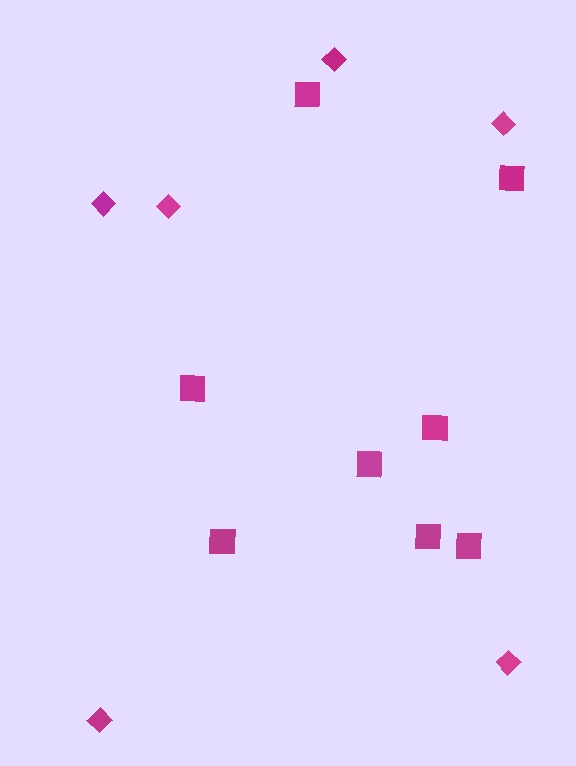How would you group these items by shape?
There are 2 groups: one group of squares (8) and one group of diamonds (6).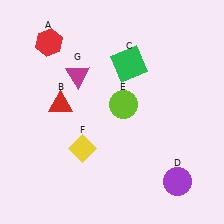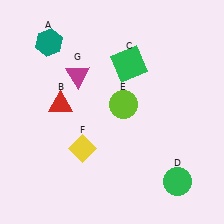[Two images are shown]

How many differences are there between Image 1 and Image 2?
There are 2 differences between the two images.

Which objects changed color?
A changed from red to teal. D changed from purple to green.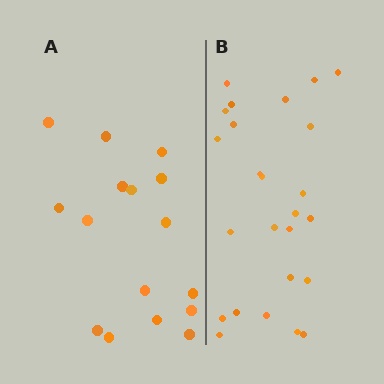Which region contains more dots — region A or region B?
Region B (the right region) has more dots.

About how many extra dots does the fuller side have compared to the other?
Region B has roughly 8 or so more dots than region A.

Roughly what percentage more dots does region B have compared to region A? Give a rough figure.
About 55% more.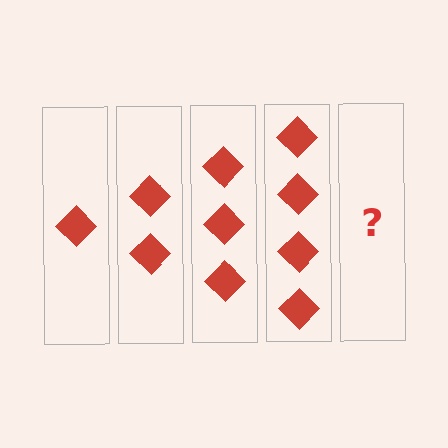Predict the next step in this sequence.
The next step is 5 diamonds.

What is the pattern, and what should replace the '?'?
The pattern is that each step adds one more diamond. The '?' should be 5 diamonds.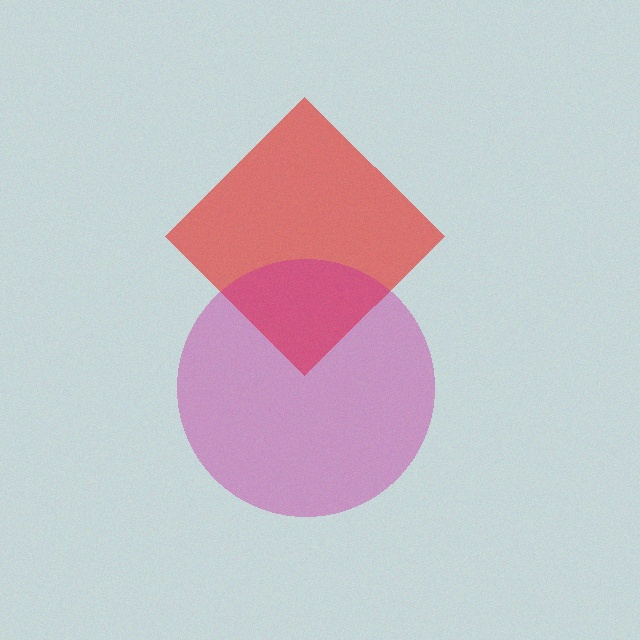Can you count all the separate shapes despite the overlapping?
Yes, there are 2 separate shapes.